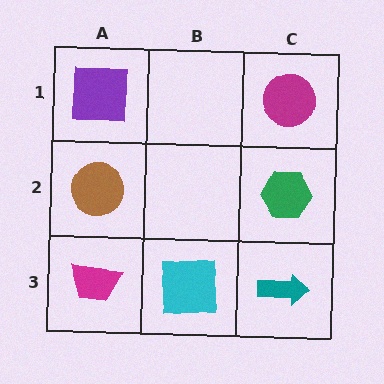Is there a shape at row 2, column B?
No, that cell is empty.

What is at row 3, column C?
A teal arrow.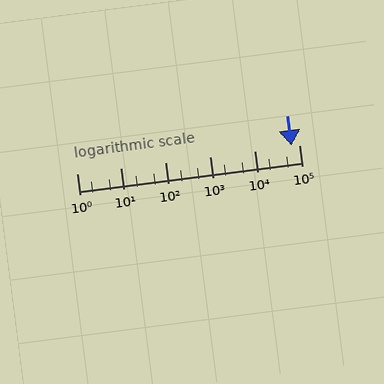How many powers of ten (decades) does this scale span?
The scale spans 5 decades, from 1 to 100000.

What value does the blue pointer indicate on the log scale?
The pointer indicates approximately 68000.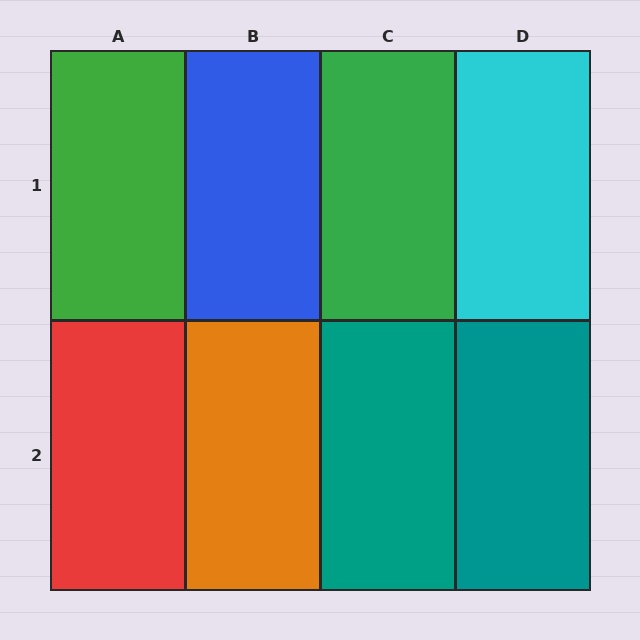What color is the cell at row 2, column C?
Teal.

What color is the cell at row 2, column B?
Orange.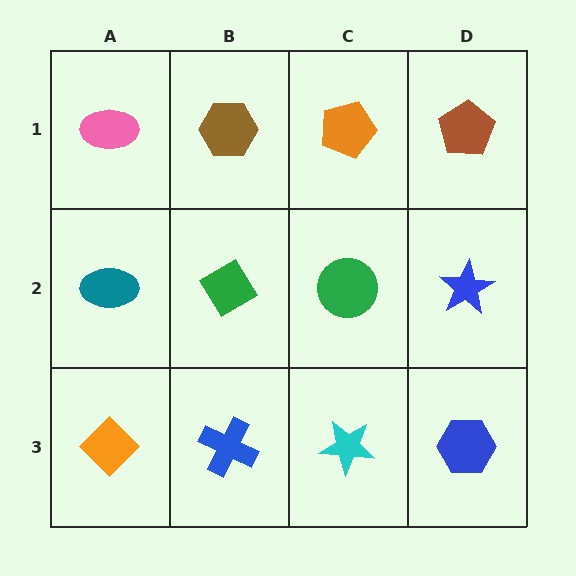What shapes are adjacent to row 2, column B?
A brown hexagon (row 1, column B), a blue cross (row 3, column B), a teal ellipse (row 2, column A), a green circle (row 2, column C).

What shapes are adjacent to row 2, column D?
A brown pentagon (row 1, column D), a blue hexagon (row 3, column D), a green circle (row 2, column C).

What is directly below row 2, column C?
A cyan star.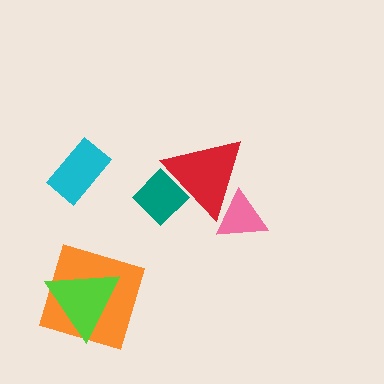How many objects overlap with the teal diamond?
1 object overlaps with the teal diamond.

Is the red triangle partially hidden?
No, no other shape covers it.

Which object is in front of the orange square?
The lime triangle is in front of the orange square.